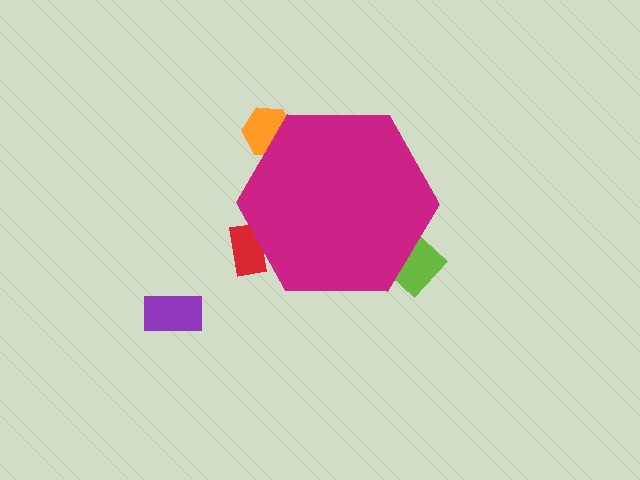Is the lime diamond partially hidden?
Yes, the lime diamond is partially hidden behind the magenta hexagon.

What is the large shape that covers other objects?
A magenta hexagon.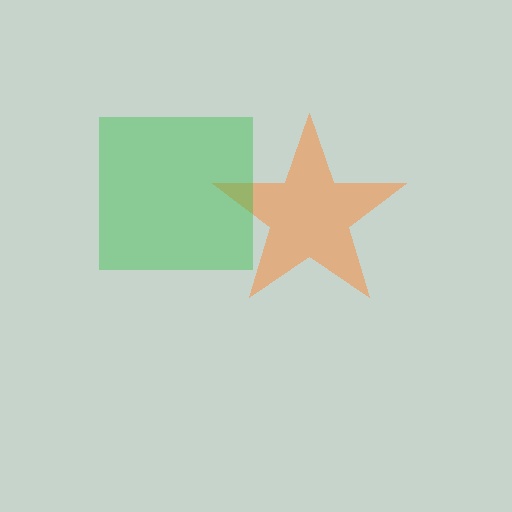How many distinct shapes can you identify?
There are 2 distinct shapes: an orange star, a green square.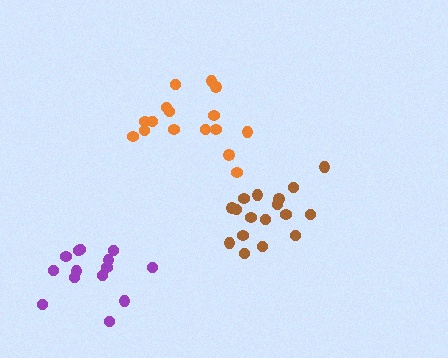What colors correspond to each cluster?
The clusters are colored: purple, orange, brown.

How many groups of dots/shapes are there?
There are 3 groups.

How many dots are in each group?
Group 1: 14 dots, Group 2: 16 dots, Group 3: 17 dots (47 total).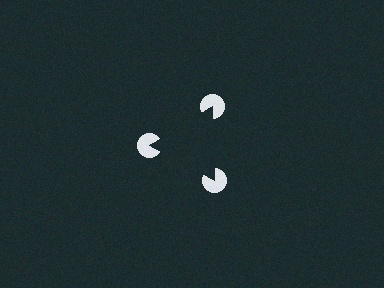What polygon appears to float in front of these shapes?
An illusory triangle — its edges are inferred from the aligned wedge cuts in the pac-man discs, not physically drawn.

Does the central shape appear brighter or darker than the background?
It typically appears slightly darker than the background, even though no actual brightness change is drawn.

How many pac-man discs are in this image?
There are 3 — one at each vertex of the illusory triangle.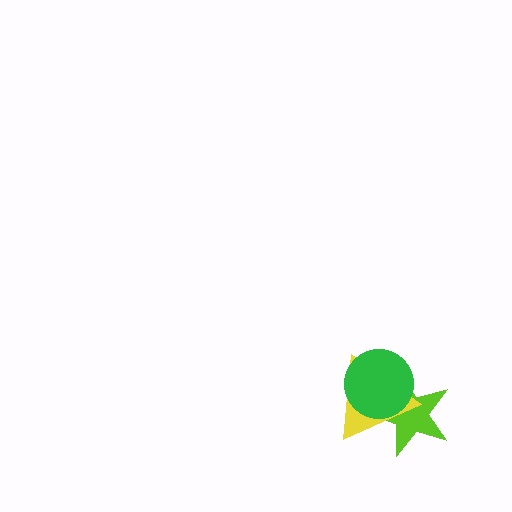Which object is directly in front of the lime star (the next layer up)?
The yellow triangle is directly in front of the lime star.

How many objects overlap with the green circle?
2 objects overlap with the green circle.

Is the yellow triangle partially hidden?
Yes, it is partially covered by another shape.